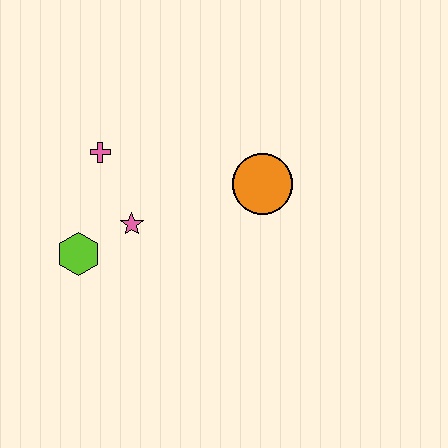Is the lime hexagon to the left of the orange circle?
Yes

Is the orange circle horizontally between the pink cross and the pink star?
No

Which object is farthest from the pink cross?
The orange circle is farthest from the pink cross.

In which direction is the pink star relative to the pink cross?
The pink star is below the pink cross.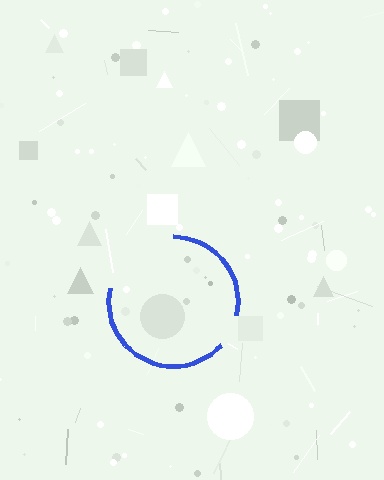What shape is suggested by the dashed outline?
The dashed outline suggests a circle.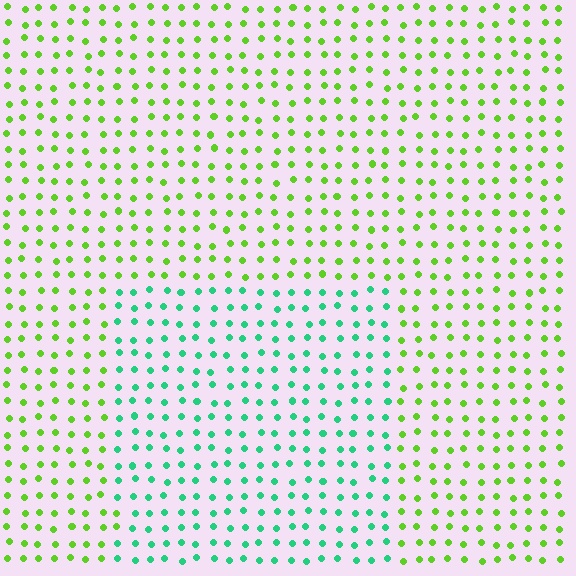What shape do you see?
I see a rectangle.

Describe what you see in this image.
The image is filled with small lime elements in a uniform arrangement. A rectangle-shaped region is visible where the elements are tinted to a slightly different hue, forming a subtle color boundary.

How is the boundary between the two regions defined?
The boundary is defined purely by a slight shift in hue (about 52 degrees). Spacing, size, and orientation are identical on both sides.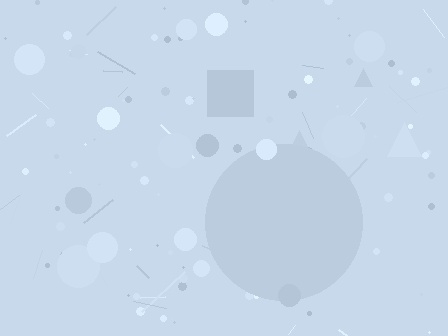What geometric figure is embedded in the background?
A circle is embedded in the background.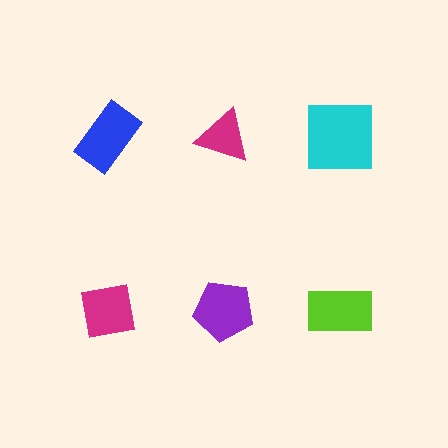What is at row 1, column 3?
A cyan square.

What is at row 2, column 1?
A magenta square.